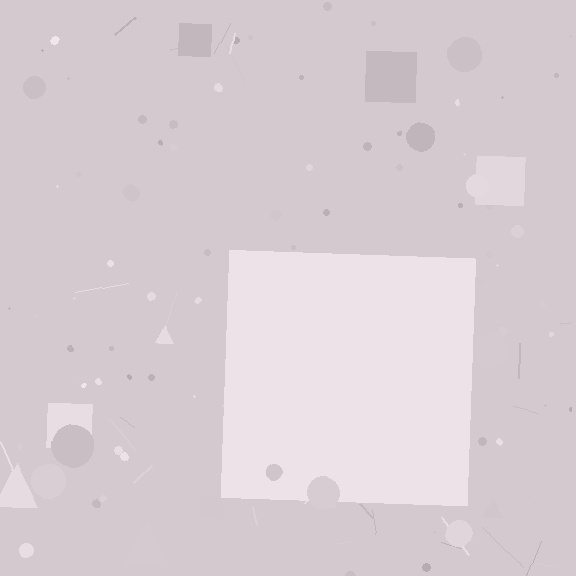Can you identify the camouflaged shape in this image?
The camouflaged shape is a square.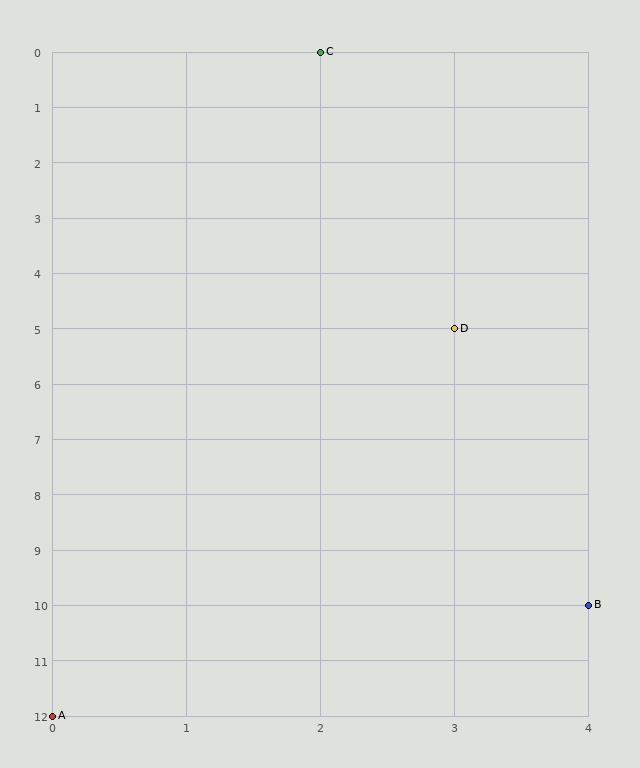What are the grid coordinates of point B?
Point B is at grid coordinates (4, 10).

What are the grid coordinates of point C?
Point C is at grid coordinates (2, 0).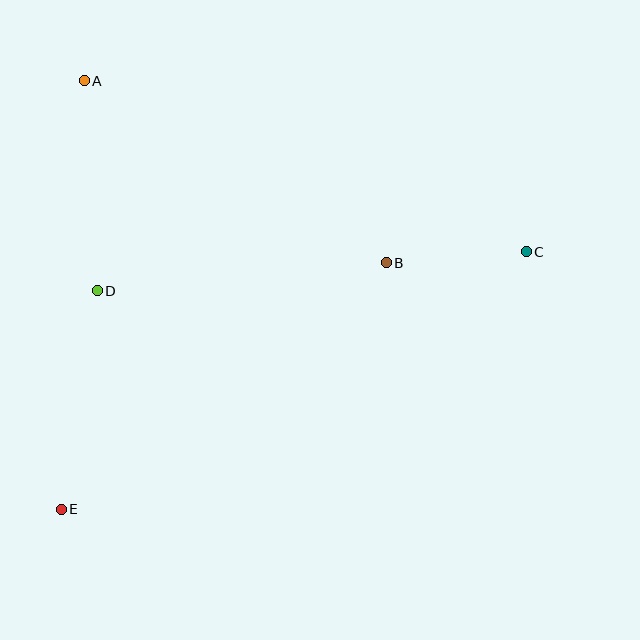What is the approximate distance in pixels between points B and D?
The distance between B and D is approximately 291 pixels.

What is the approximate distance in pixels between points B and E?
The distance between B and E is approximately 408 pixels.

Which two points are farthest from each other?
Points C and E are farthest from each other.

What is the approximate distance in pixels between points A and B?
The distance between A and B is approximately 352 pixels.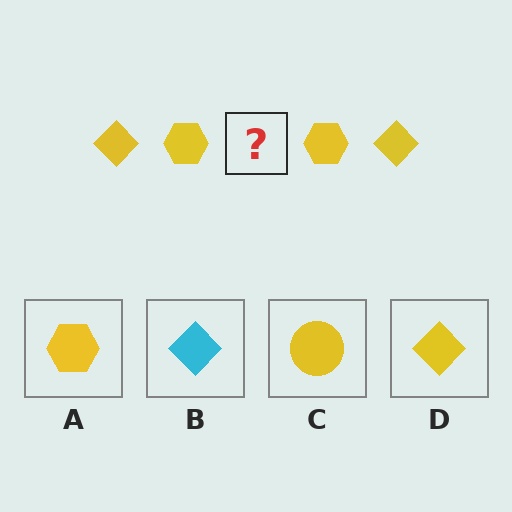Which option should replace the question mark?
Option D.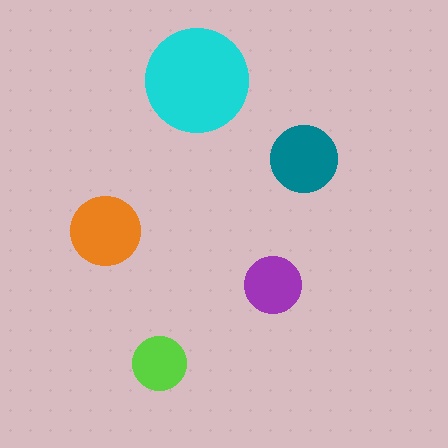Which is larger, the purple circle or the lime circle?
The purple one.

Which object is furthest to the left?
The orange circle is leftmost.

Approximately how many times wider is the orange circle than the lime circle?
About 1.5 times wider.